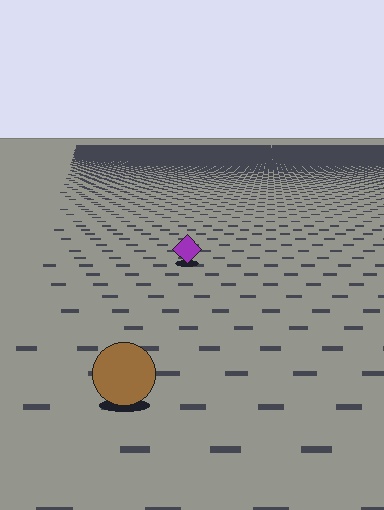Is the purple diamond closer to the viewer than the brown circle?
No. The brown circle is closer — you can tell from the texture gradient: the ground texture is coarser near it.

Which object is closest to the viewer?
The brown circle is closest. The texture marks near it are larger and more spread out.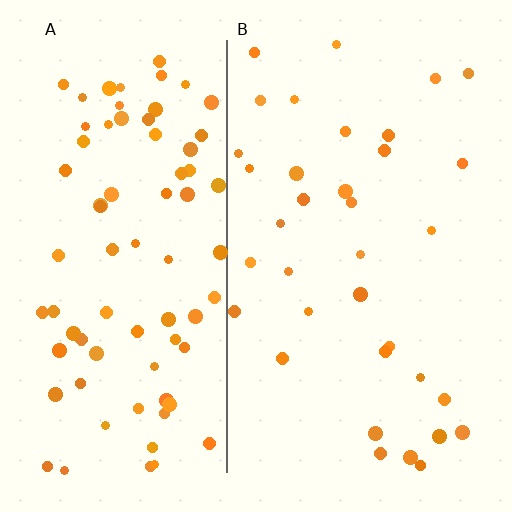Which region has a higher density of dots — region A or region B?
A (the left).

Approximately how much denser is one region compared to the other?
Approximately 2.2× — region A over region B.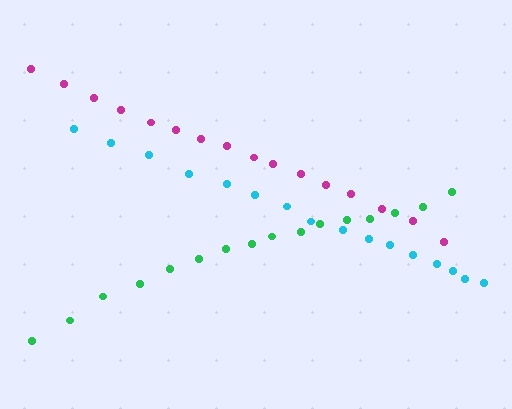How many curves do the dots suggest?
There are 3 distinct paths.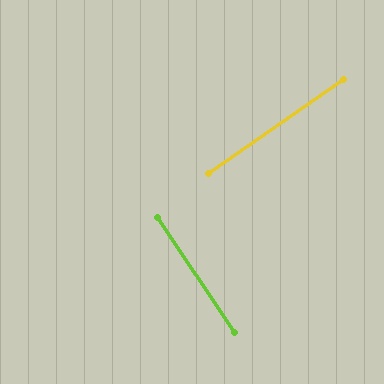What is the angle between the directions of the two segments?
Approximately 89 degrees.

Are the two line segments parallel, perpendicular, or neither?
Perpendicular — they meet at approximately 89°.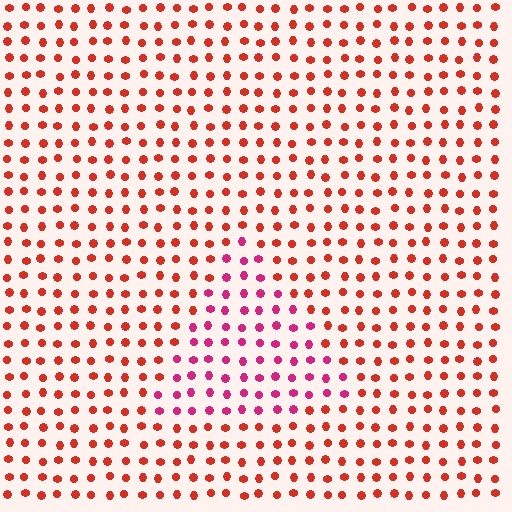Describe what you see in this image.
The image is filled with small red elements in a uniform arrangement. A triangle-shaped region is visible where the elements are tinted to a slightly different hue, forming a subtle color boundary.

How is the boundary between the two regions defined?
The boundary is defined purely by a slight shift in hue (about 36 degrees). Spacing, size, and orientation are identical on both sides.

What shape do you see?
I see a triangle.